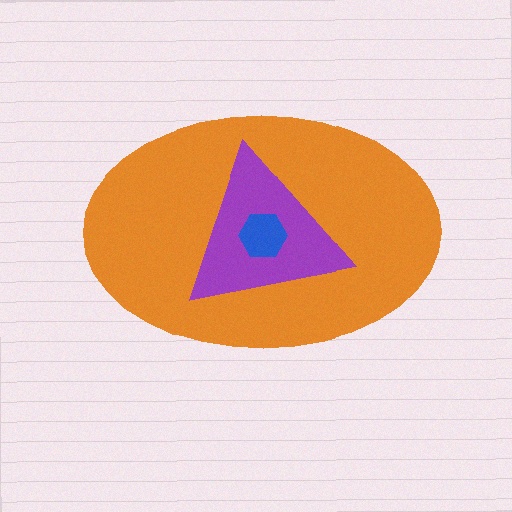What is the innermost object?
The blue hexagon.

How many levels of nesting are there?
3.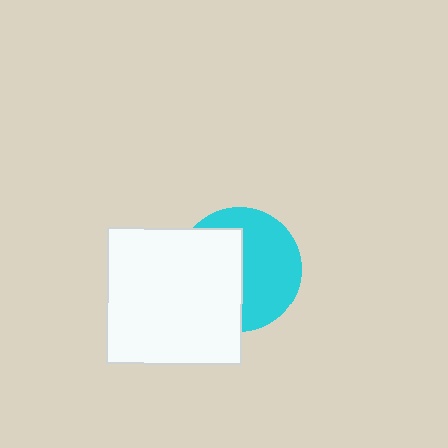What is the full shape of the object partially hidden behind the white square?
The partially hidden object is a cyan circle.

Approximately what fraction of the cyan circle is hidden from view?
Roughly 48% of the cyan circle is hidden behind the white square.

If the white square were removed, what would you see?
You would see the complete cyan circle.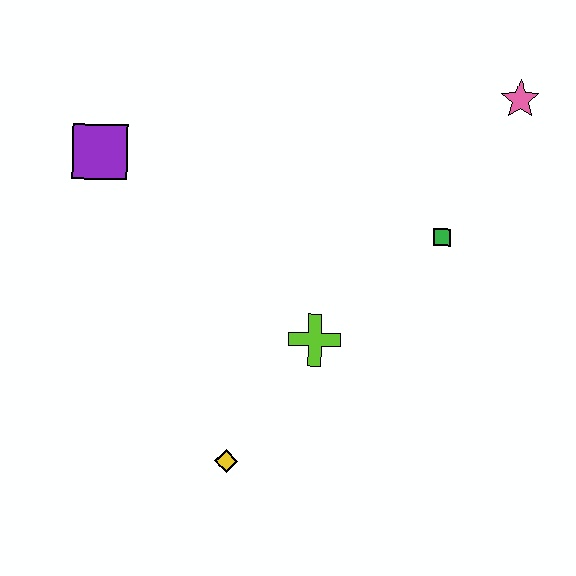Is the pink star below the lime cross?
No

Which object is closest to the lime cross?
The yellow diamond is closest to the lime cross.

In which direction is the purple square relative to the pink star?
The purple square is to the left of the pink star.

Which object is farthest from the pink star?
The yellow diamond is farthest from the pink star.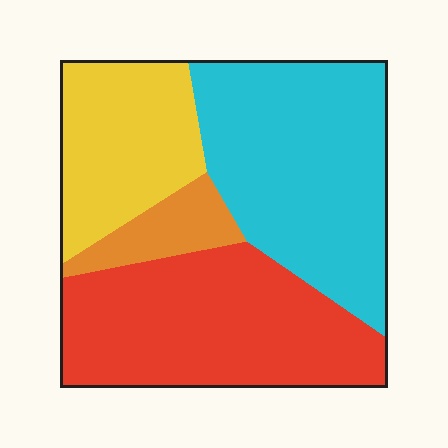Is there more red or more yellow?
Red.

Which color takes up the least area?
Orange, at roughly 10%.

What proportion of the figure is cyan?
Cyan takes up about three eighths (3/8) of the figure.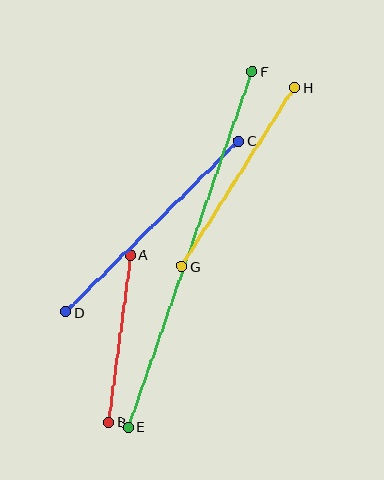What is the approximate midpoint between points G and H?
The midpoint is at approximately (238, 177) pixels.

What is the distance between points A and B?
The distance is approximately 169 pixels.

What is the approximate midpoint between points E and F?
The midpoint is at approximately (190, 249) pixels.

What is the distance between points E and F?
The distance is approximately 376 pixels.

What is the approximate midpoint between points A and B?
The midpoint is at approximately (120, 338) pixels.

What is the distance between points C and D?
The distance is approximately 243 pixels.